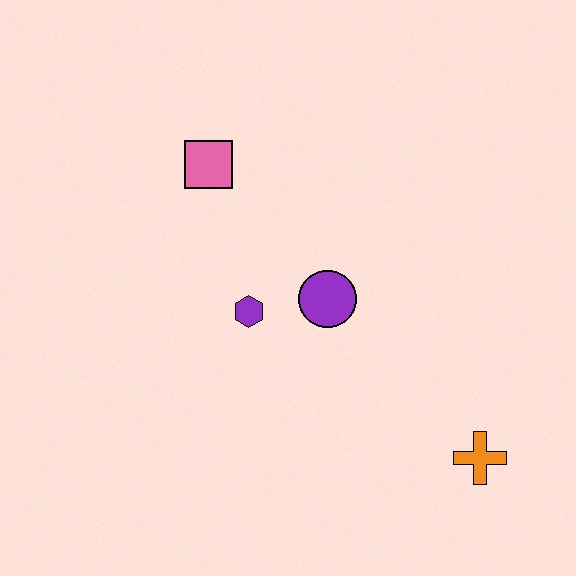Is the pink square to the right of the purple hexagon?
No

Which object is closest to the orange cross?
The purple circle is closest to the orange cross.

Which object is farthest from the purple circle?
The orange cross is farthest from the purple circle.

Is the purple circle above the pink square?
No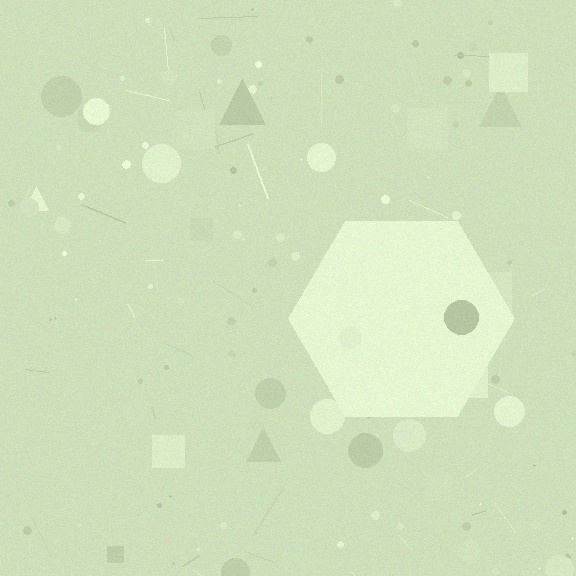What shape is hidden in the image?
A hexagon is hidden in the image.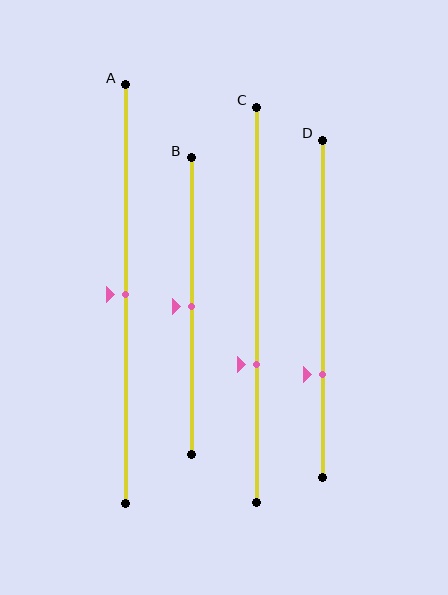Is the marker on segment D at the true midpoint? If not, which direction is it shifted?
No, the marker on segment D is shifted downward by about 19% of the segment length.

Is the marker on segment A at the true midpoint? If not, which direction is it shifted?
Yes, the marker on segment A is at the true midpoint.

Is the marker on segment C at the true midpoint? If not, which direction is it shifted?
No, the marker on segment C is shifted downward by about 15% of the segment length.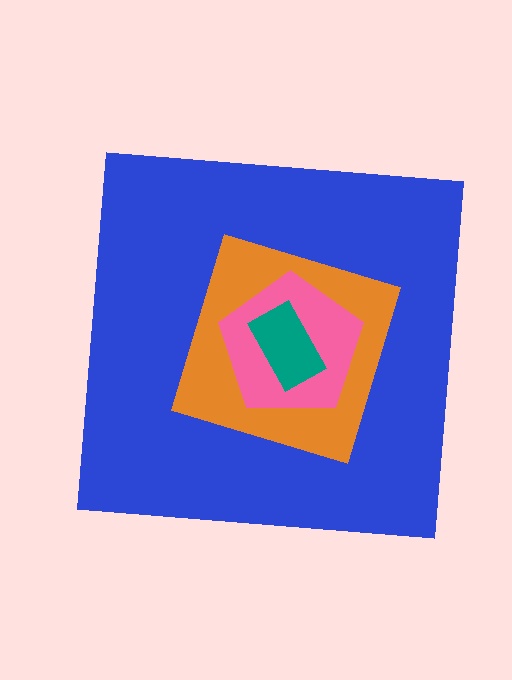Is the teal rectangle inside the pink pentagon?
Yes.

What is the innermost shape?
The teal rectangle.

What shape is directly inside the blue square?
The orange diamond.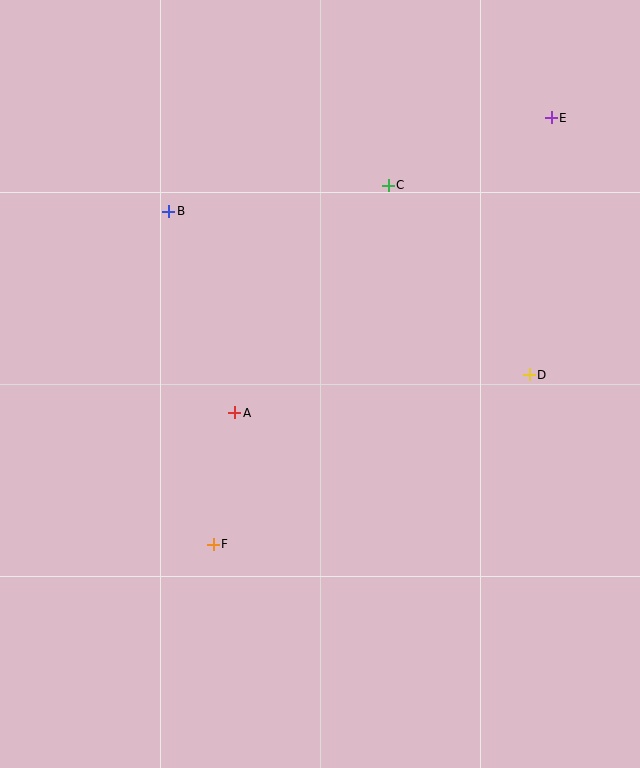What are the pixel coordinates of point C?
Point C is at (388, 185).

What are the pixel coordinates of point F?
Point F is at (213, 544).